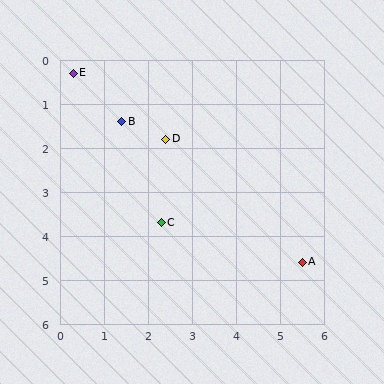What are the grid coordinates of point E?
Point E is at approximately (0.3, 0.3).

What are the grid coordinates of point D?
Point D is at approximately (2.4, 1.8).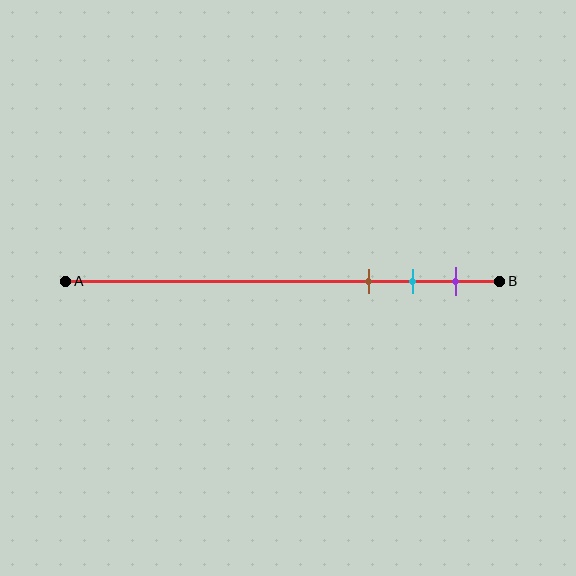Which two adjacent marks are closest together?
The cyan and purple marks are the closest adjacent pair.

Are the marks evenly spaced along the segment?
Yes, the marks are approximately evenly spaced.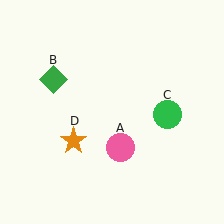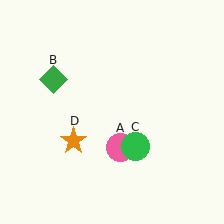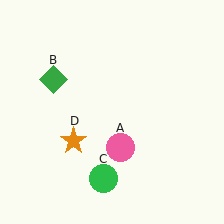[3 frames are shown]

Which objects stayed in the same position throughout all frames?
Pink circle (object A) and green diamond (object B) and orange star (object D) remained stationary.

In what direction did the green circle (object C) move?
The green circle (object C) moved down and to the left.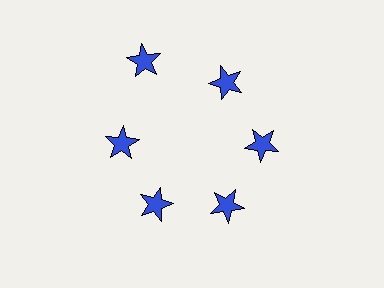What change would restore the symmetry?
The symmetry would be restored by moving it inward, back onto the ring so that all 6 stars sit at equal angles and equal distance from the center.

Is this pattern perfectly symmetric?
No. The 6 blue stars are arranged in a ring, but one element near the 11 o'clock position is pushed outward from the center, breaking the 6-fold rotational symmetry.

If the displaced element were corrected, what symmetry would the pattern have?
It would have 6-fold rotational symmetry — the pattern would map onto itself every 60 degrees.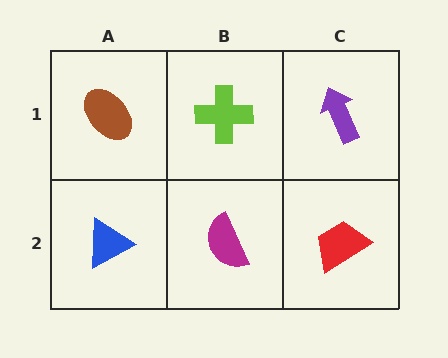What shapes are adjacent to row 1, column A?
A blue triangle (row 2, column A), a lime cross (row 1, column B).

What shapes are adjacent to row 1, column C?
A red trapezoid (row 2, column C), a lime cross (row 1, column B).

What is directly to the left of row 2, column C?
A magenta semicircle.